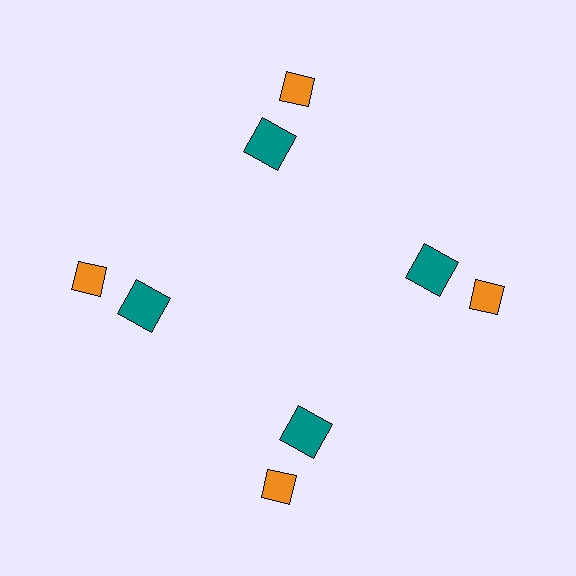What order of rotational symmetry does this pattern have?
This pattern has 4-fold rotational symmetry.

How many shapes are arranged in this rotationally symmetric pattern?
There are 8 shapes, arranged in 4 groups of 2.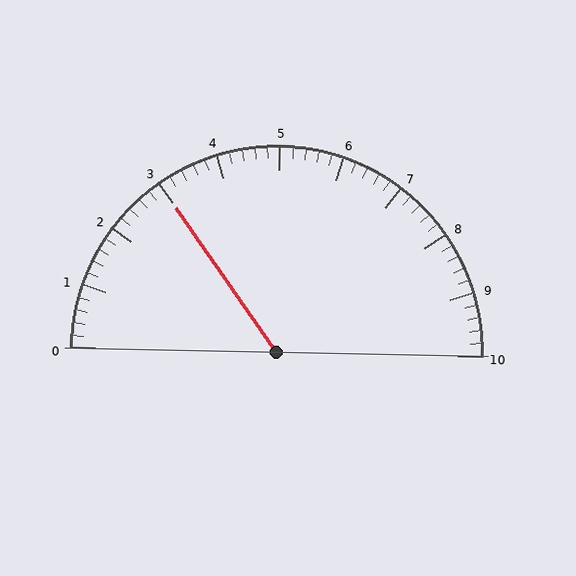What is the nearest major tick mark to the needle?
The nearest major tick mark is 3.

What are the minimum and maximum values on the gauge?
The gauge ranges from 0 to 10.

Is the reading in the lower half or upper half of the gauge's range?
The reading is in the lower half of the range (0 to 10).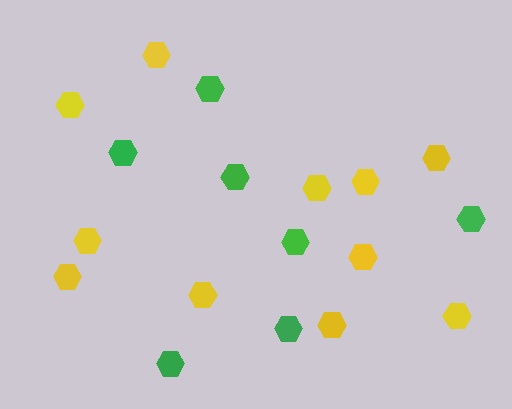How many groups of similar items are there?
There are 2 groups: one group of green hexagons (7) and one group of yellow hexagons (11).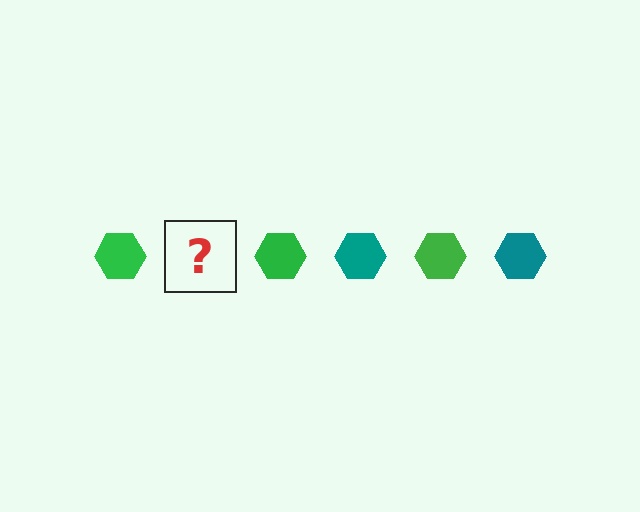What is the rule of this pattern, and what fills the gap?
The rule is that the pattern cycles through green, teal hexagons. The gap should be filled with a teal hexagon.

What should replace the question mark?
The question mark should be replaced with a teal hexagon.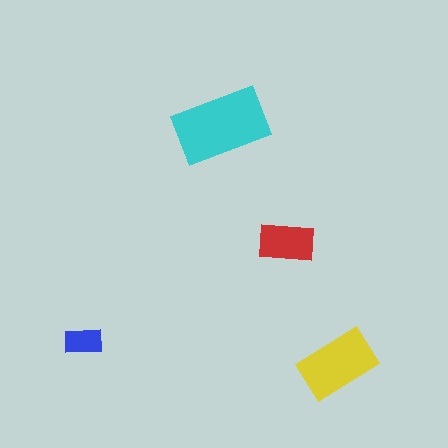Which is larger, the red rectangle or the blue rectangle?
The red one.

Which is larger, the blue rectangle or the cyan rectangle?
The cyan one.